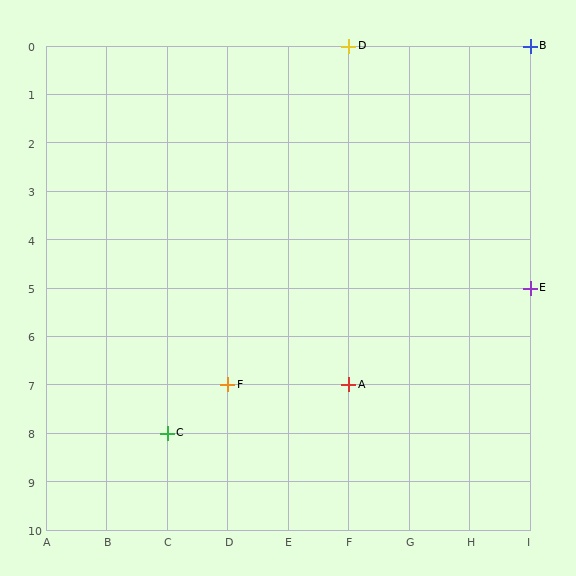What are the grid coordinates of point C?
Point C is at grid coordinates (C, 8).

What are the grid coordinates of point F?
Point F is at grid coordinates (D, 7).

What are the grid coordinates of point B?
Point B is at grid coordinates (I, 0).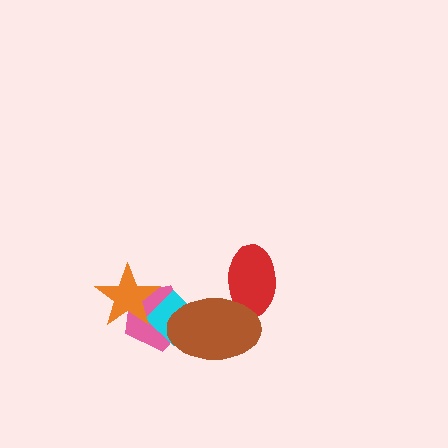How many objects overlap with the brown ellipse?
3 objects overlap with the brown ellipse.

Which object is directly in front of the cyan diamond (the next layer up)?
The orange star is directly in front of the cyan diamond.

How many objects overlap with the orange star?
2 objects overlap with the orange star.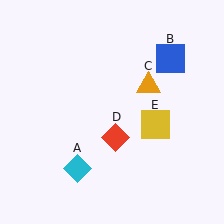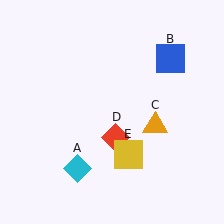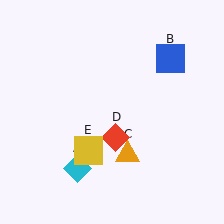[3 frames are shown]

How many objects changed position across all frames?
2 objects changed position: orange triangle (object C), yellow square (object E).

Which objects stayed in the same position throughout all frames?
Cyan diamond (object A) and blue square (object B) and red diamond (object D) remained stationary.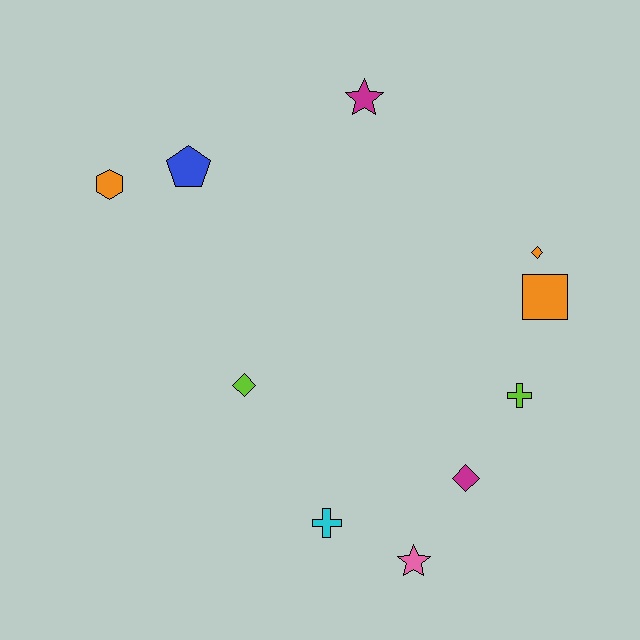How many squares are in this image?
There is 1 square.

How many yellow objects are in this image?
There are no yellow objects.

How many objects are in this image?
There are 10 objects.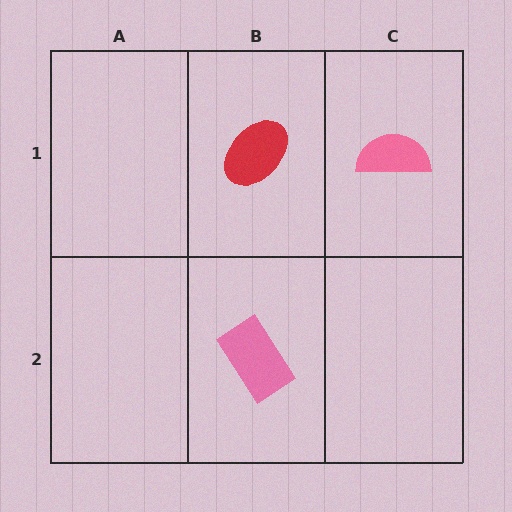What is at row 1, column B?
A red ellipse.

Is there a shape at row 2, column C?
No, that cell is empty.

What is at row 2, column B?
A pink rectangle.